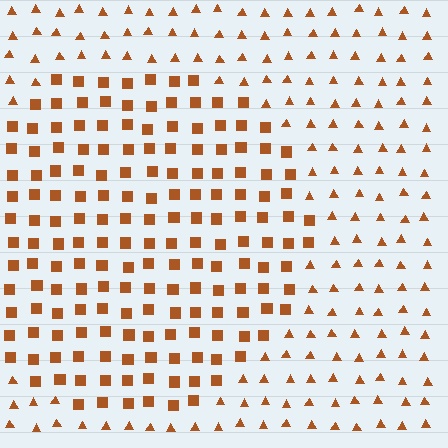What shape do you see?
I see a circle.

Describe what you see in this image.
The image is filled with small brown elements arranged in a uniform grid. A circle-shaped region contains squares, while the surrounding area contains triangles. The boundary is defined purely by the change in element shape.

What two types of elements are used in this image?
The image uses squares inside the circle region and triangles outside it.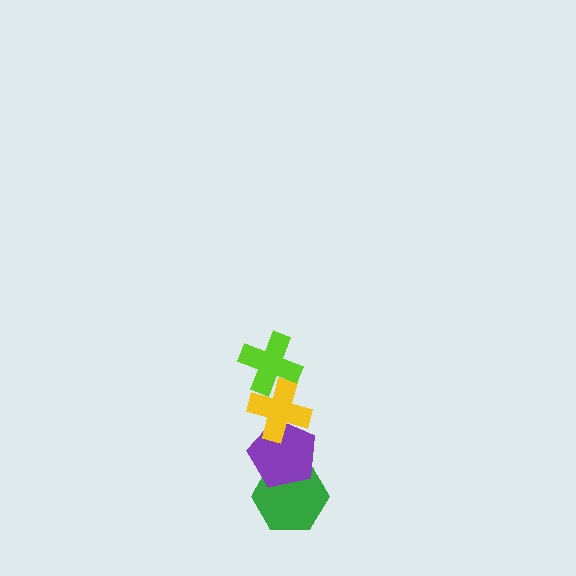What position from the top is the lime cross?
The lime cross is 1st from the top.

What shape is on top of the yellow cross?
The lime cross is on top of the yellow cross.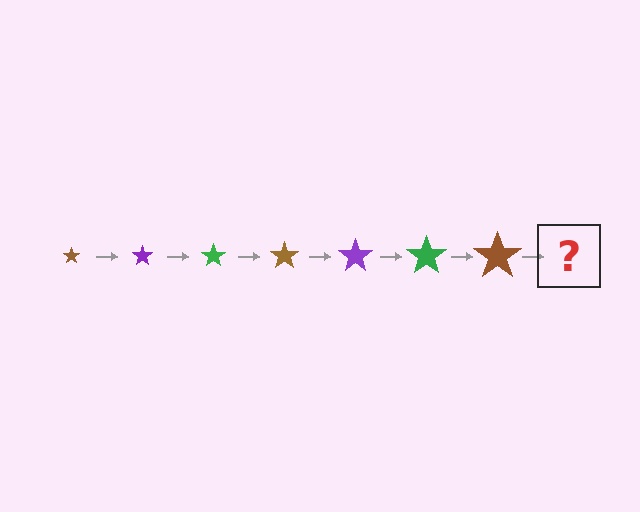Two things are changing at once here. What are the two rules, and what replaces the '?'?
The two rules are that the star grows larger each step and the color cycles through brown, purple, and green. The '?' should be a purple star, larger than the previous one.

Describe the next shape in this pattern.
It should be a purple star, larger than the previous one.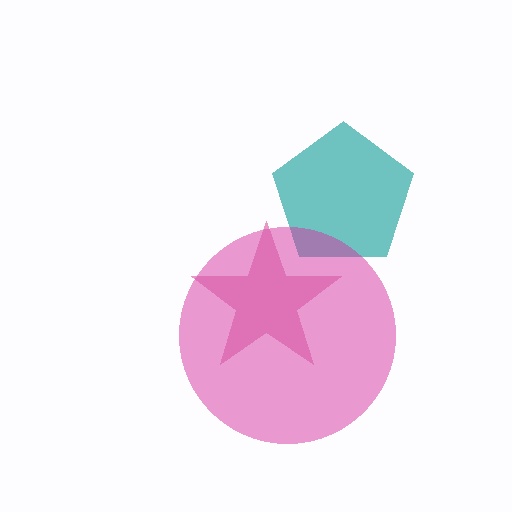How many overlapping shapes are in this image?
There are 3 overlapping shapes in the image.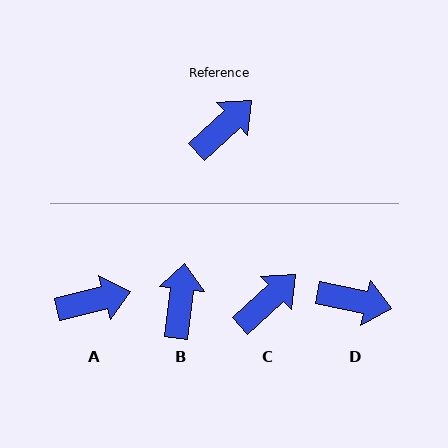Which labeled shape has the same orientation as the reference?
C.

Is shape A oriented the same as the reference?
No, it is off by about 29 degrees.